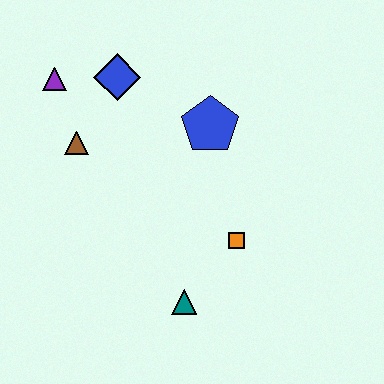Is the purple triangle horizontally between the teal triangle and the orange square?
No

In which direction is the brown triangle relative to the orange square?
The brown triangle is to the left of the orange square.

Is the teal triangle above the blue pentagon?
No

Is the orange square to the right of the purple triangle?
Yes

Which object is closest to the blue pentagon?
The blue diamond is closest to the blue pentagon.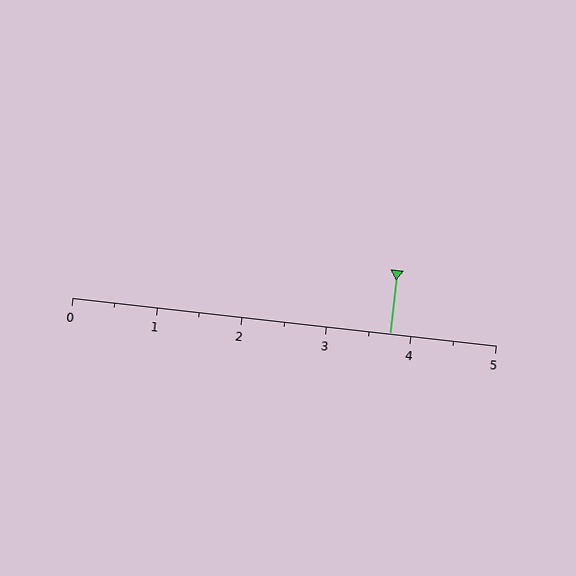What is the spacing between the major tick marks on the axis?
The major ticks are spaced 1 apart.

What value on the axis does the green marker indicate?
The marker indicates approximately 3.8.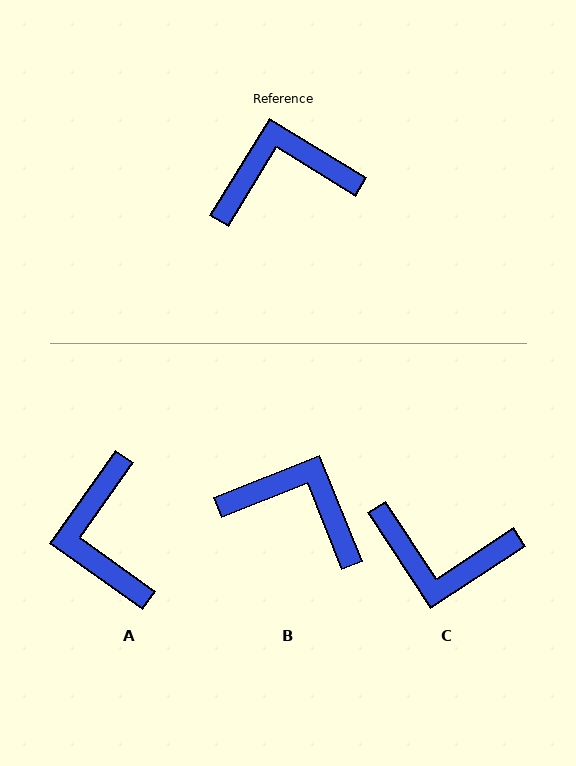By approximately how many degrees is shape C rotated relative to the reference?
Approximately 155 degrees counter-clockwise.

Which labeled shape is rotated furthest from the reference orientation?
C, about 155 degrees away.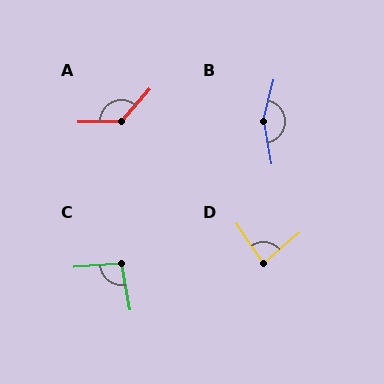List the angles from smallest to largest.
D (84°), C (96°), A (131°), B (156°).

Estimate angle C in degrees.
Approximately 96 degrees.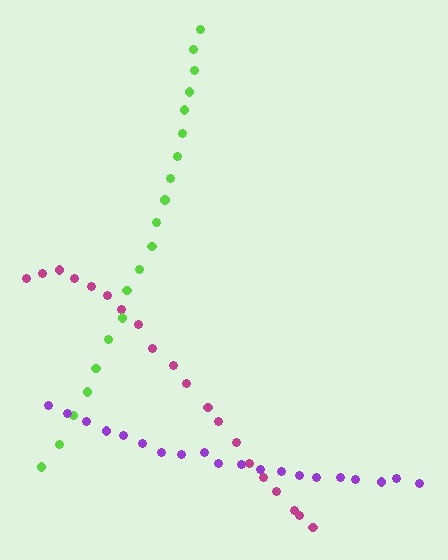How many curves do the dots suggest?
There are 3 distinct paths.